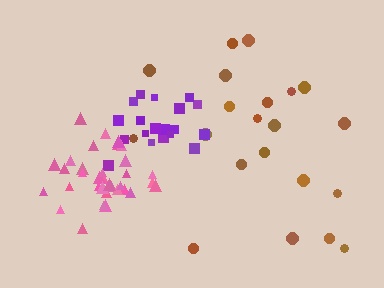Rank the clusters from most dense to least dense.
pink, purple, brown.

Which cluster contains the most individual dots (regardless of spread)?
Pink (34).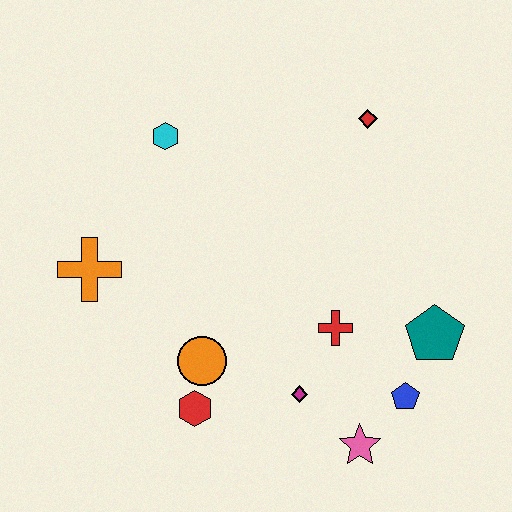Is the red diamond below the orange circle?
No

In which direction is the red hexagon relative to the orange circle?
The red hexagon is below the orange circle.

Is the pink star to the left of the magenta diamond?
No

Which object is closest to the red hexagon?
The orange circle is closest to the red hexagon.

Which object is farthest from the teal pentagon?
The orange cross is farthest from the teal pentagon.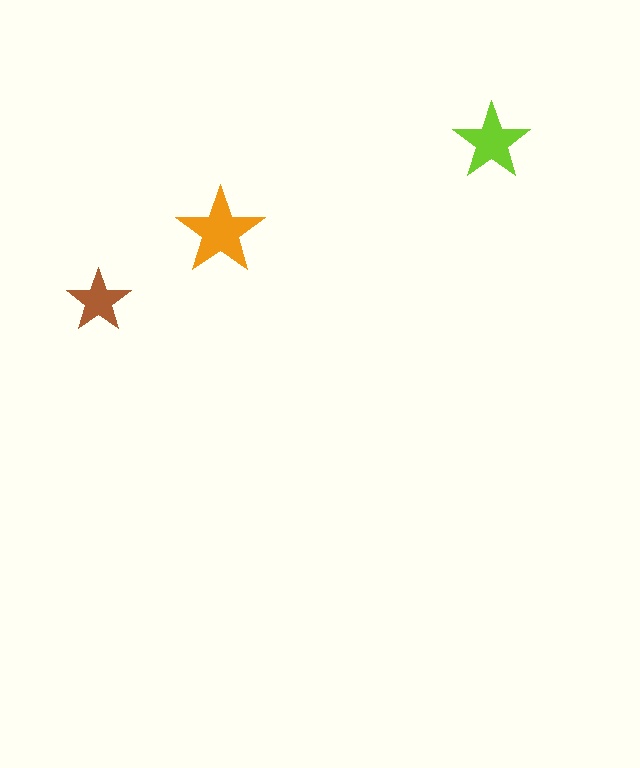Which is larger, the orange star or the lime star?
The orange one.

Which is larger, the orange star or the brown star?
The orange one.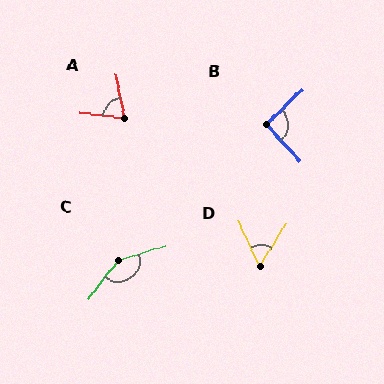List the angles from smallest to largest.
D (57°), A (72°), B (92°), C (145°).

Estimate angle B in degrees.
Approximately 92 degrees.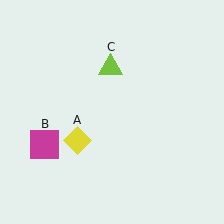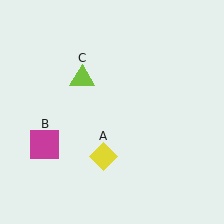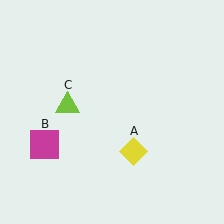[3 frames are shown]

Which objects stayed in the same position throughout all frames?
Magenta square (object B) remained stationary.